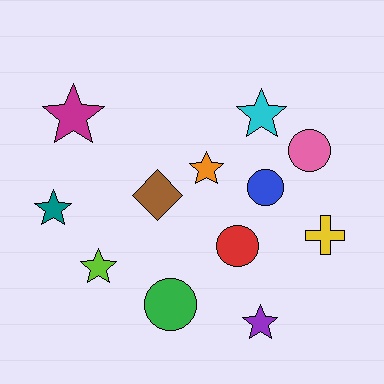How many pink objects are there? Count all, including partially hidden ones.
There is 1 pink object.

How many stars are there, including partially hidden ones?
There are 6 stars.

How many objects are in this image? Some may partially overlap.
There are 12 objects.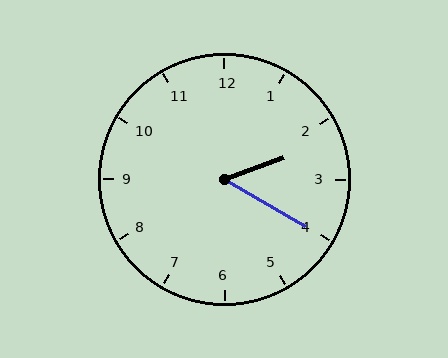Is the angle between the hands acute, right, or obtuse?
It is acute.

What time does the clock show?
2:20.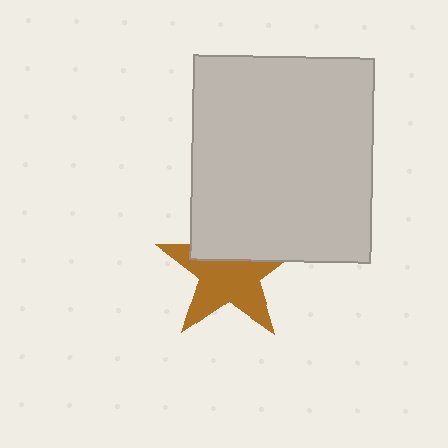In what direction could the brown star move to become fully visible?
The brown star could move down. That would shift it out from behind the light gray rectangle entirely.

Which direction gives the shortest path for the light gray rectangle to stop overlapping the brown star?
Moving up gives the shortest separation.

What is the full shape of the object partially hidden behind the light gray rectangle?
The partially hidden object is a brown star.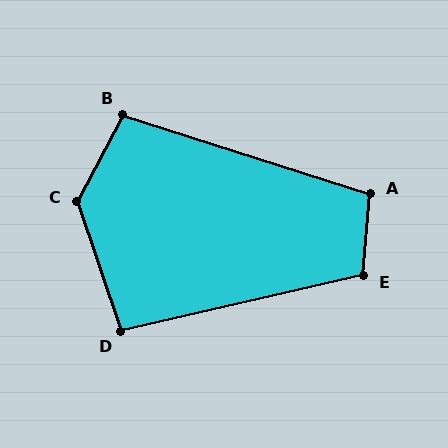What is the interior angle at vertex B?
Approximately 100 degrees (obtuse).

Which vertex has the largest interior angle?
C, at approximately 133 degrees.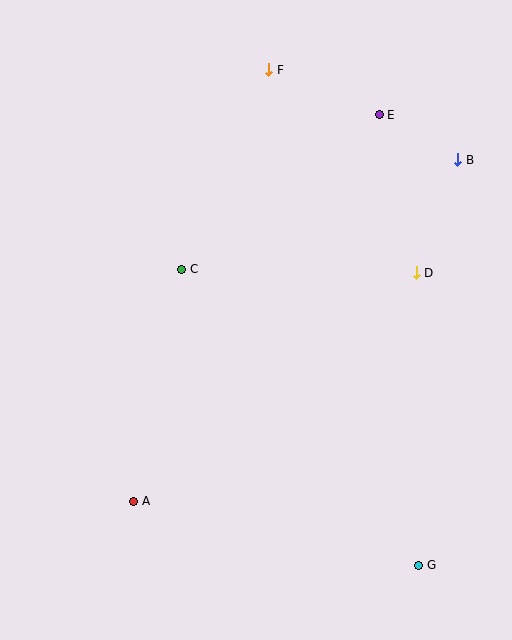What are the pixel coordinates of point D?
Point D is at (416, 273).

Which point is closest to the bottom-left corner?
Point A is closest to the bottom-left corner.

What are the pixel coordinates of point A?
Point A is at (134, 501).